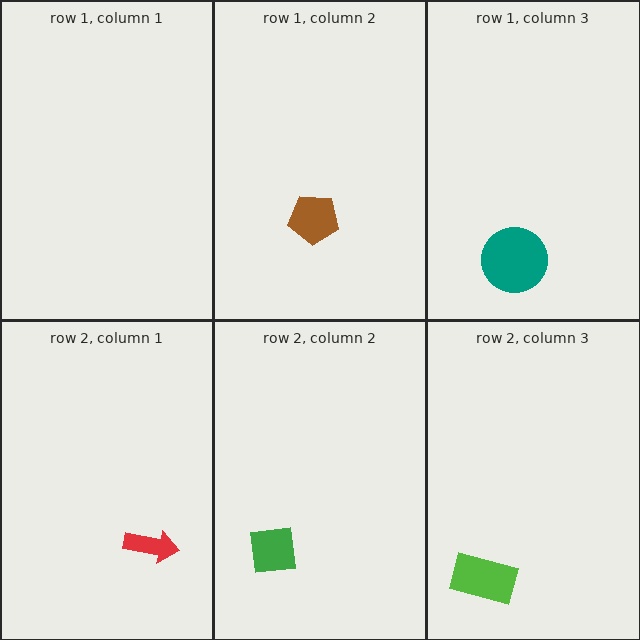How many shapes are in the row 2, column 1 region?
1.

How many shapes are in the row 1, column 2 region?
1.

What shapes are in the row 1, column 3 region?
The teal circle.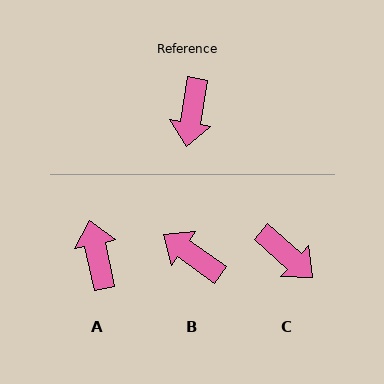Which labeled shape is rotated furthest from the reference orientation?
A, about 158 degrees away.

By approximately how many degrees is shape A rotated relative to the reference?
Approximately 158 degrees clockwise.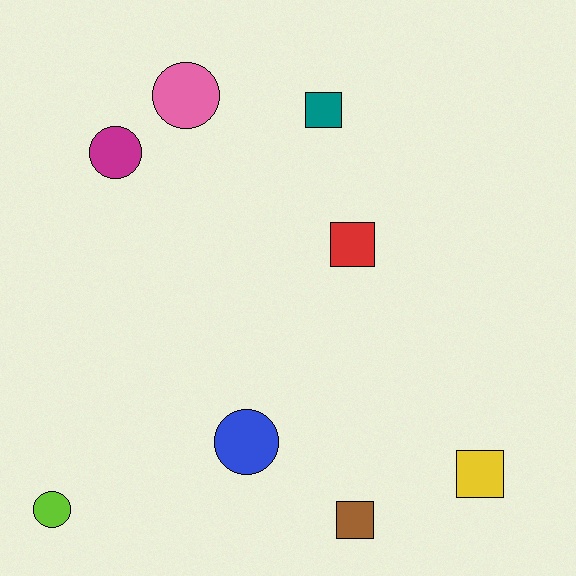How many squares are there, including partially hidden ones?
There are 4 squares.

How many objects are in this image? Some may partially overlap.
There are 8 objects.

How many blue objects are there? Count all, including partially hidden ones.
There is 1 blue object.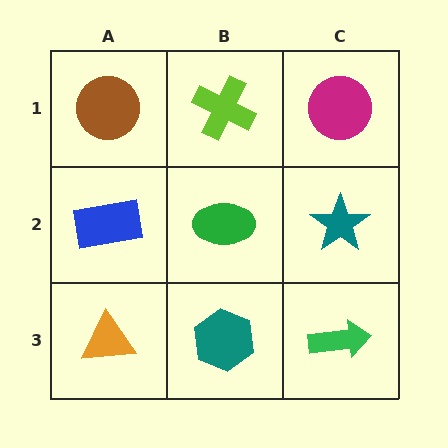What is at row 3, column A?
An orange triangle.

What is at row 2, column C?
A teal star.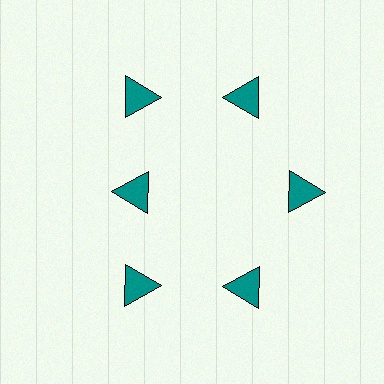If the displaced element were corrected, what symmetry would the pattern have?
It would have 6-fold rotational symmetry — the pattern would map onto itself every 60 degrees.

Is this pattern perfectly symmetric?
No. The 6 teal triangles are arranged in a ring, but one element near the 9 o'clock position is pulled inward toward the center, breaking the 6-fold rotational symmetry.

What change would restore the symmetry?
The symmetry would be restored by moving it outward, back onto the ring so that all 6 triangles sit at equal angles and equal distance from the center.